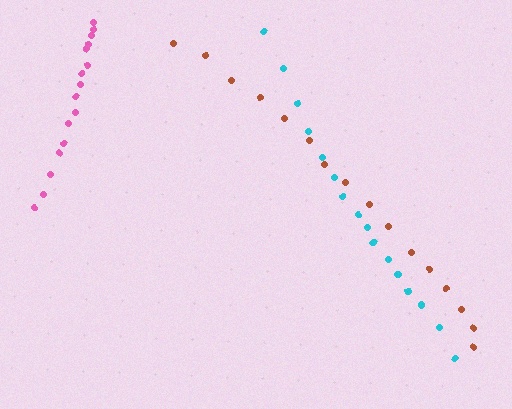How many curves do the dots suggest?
There are 3 distinct paths.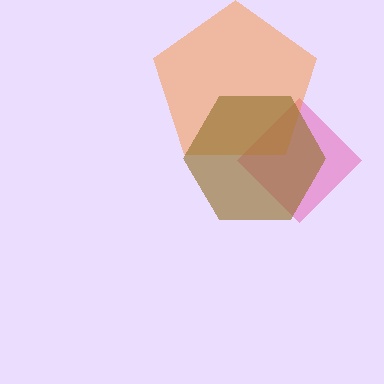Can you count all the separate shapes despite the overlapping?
Yes, there are 3 separate shapes.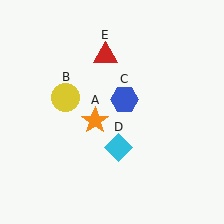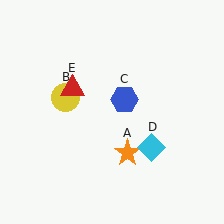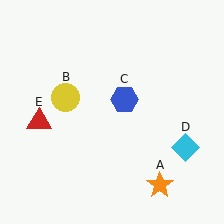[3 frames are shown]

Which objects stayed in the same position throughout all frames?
Yellow circle (object B) and blue hexagon (object C) remained stationary.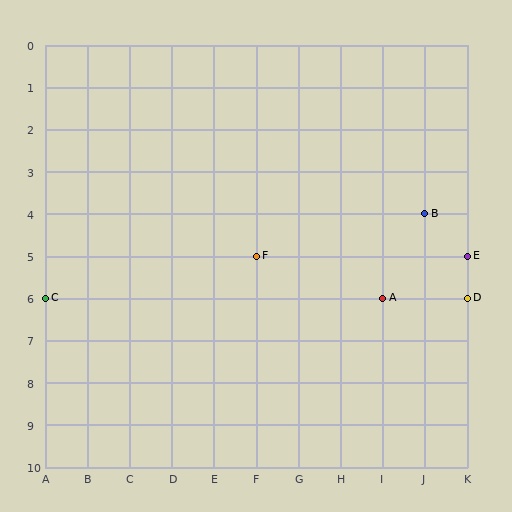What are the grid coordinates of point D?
Point D is at grid coordinates (K, 6).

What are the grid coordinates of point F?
Point F is at grid coordinates (F, 5).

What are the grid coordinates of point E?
Point E is at grid coordinates (K, 5).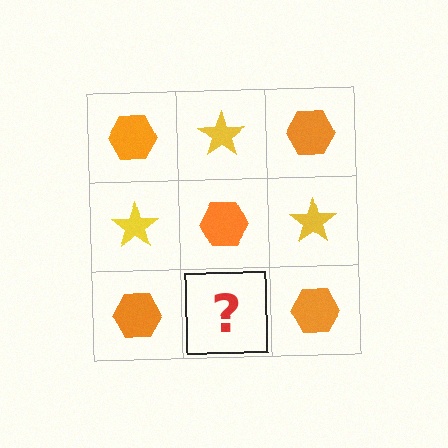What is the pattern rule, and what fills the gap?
The rule is that it alternates orange hexagon and yellow star in a checkerboard pattern. The gap should be filled with a yellow star.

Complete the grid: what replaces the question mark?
The question mark should be replaced with a yellow star.